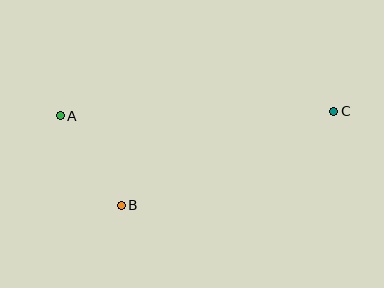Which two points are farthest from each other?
Points A and C are farthest from each other.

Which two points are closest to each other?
Points A and B are closest to each other.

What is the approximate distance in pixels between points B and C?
The distance between B and C is approximately 232 pixels.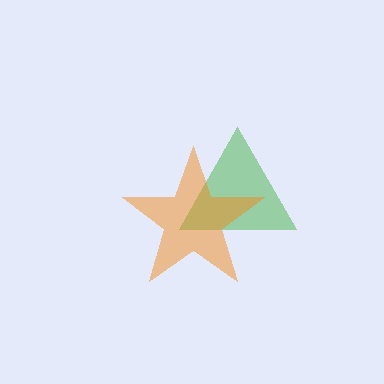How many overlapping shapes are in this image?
There are 2 overlapping shapes in the image.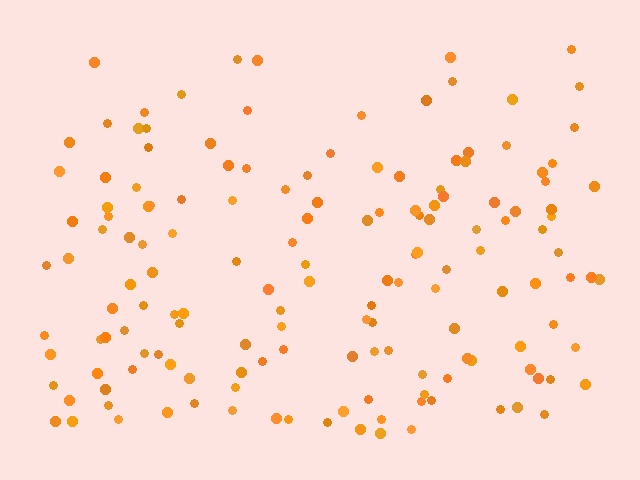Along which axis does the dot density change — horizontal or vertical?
Vertical.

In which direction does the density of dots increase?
From top to bottom, with the bottom side densest.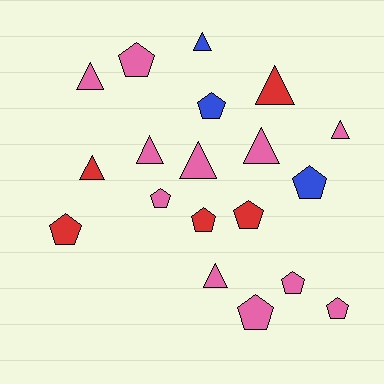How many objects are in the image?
There are 19 objects.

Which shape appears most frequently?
Pentagon, with 10 objects.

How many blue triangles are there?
There is 1 blue triangle.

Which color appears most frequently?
Pink, with 11 objects.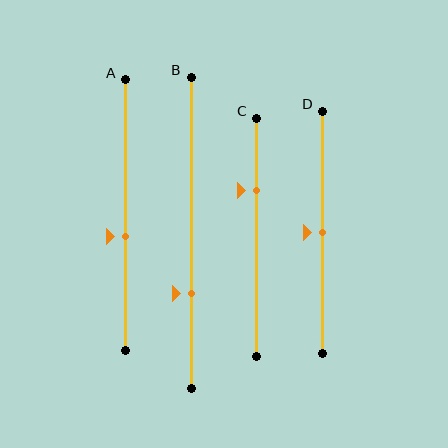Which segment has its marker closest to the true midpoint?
Segment D has its marker closest to the true midpoint.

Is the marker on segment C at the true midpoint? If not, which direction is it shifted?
No, the marker on segment C is shifted upward by about 20% of the segment length.